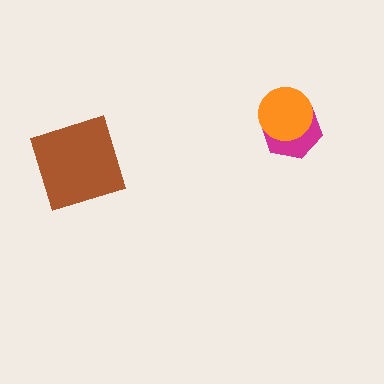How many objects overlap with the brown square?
0 objects overlap with the brown square.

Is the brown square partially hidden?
No, no other shape covers it.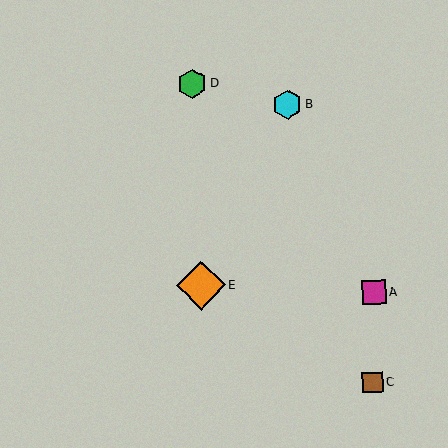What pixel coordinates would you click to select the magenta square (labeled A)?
Click at (374, 292) to select the magenta square A.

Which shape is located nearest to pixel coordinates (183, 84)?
The green hexagon (labeled D) at (192, 84) is nearest to that location.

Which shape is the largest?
The orange diamond (labeled E) is the largest.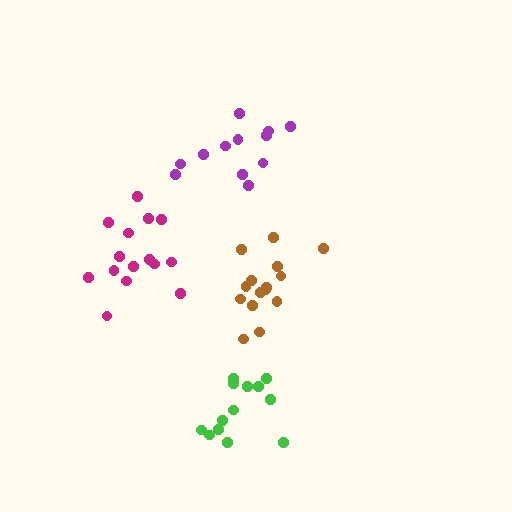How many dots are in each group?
Group 1: 15 dots, Group 2: 13 dots, Group 3: 15 dots, Group 4: 12 dots (55 total).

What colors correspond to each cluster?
The clusters are colored: brown, green, magenta, purple.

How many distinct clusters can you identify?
There are 4 distinct clusters.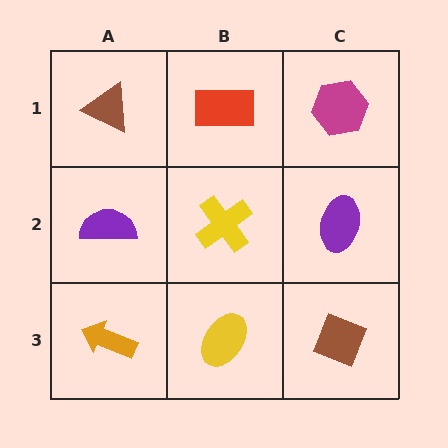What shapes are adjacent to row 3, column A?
A purple semicircle (row 2, column A), a yellow ellipse (row 3, column B).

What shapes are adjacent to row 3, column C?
A purple ellipse (row 2, column C), a yellow ellipse (row 3, column B).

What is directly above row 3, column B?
A yellow cross.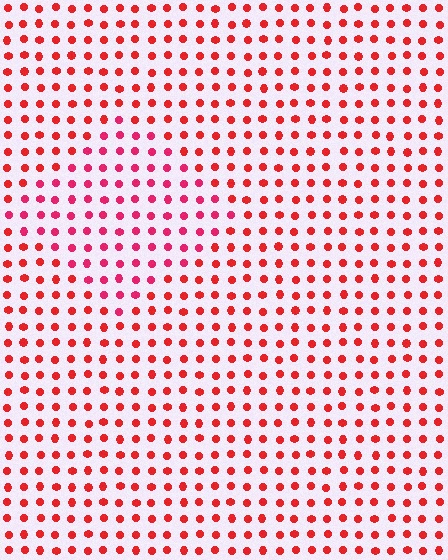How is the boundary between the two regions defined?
The boundary is defined purely by a slight shift in hue (about 21 degrees). Spacing, size, and orientation are identical on both sides.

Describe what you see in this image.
The image is filled with small red elements in a uniform arrangement. A diamond-shaped region is visible where the elements are tinted to a slightly different hue, forming a subtle color boundary.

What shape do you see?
I see a diamond.